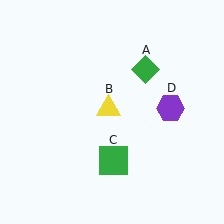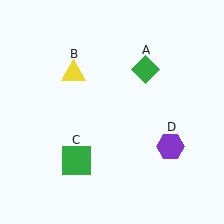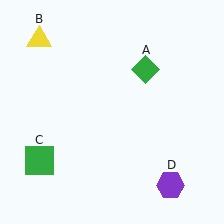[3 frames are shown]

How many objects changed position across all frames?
3 objects changed position: yellow triangle (object B), green square (object C), purple hexagon (object D).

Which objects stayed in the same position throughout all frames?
Green diamond (object A) remained stationary.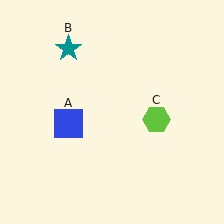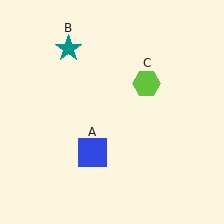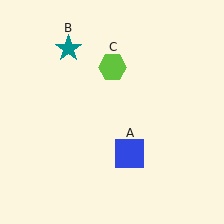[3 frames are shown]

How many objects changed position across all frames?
2 objects changed position: blue square (object A), lime hexagon (object C).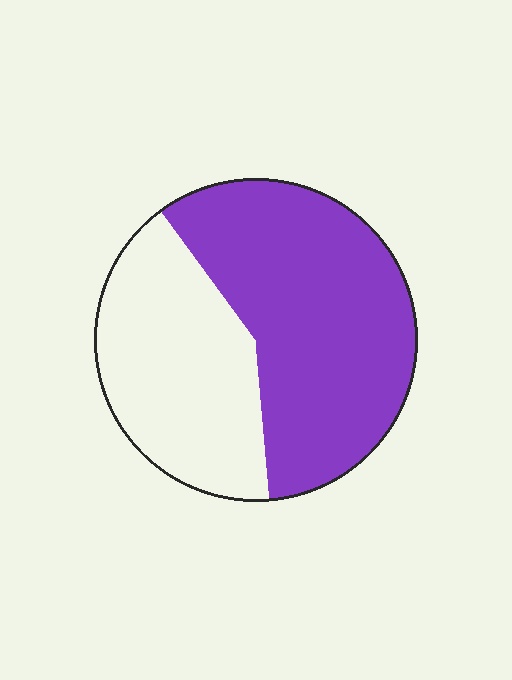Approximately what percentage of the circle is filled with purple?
Approximately 60%.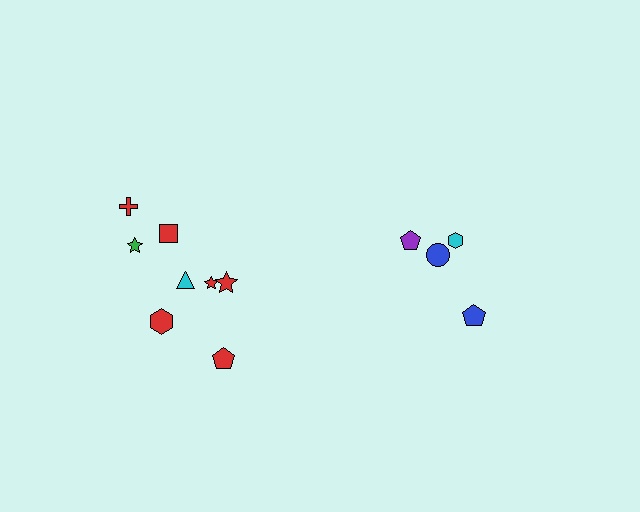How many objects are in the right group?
There are 4 objects.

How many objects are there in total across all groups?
There are 12 objects.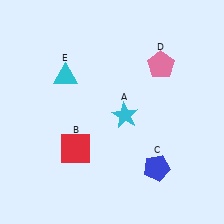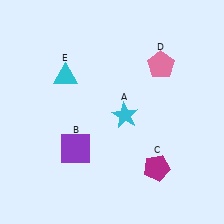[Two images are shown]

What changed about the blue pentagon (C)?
In Image 1, C is blue. In Image 2, it changed to magenta.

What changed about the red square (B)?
In Image 1, B is red. In Image 2, it changed to purple.